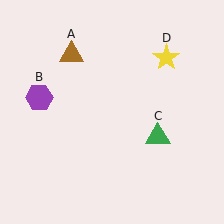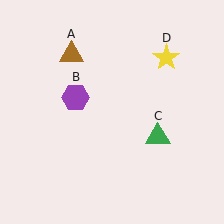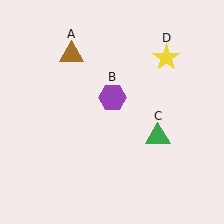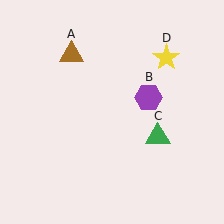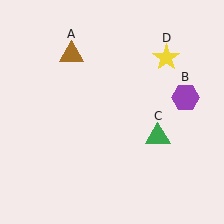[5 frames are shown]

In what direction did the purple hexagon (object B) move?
The purple hexagon (object B) moved right.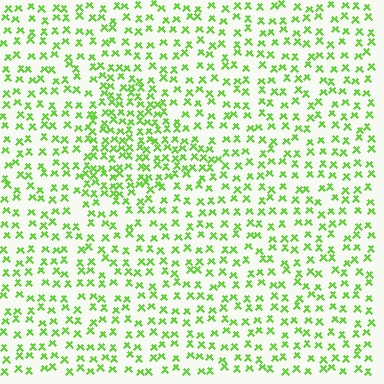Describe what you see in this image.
The image contains small lime elements arranged at two different densities. A triangle-shaped region is visible where the elements are more densely packed than the surrounding area.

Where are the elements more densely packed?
The elements are more densely packed inside the triangle boundary.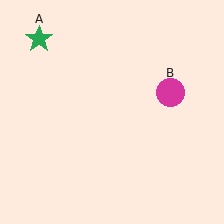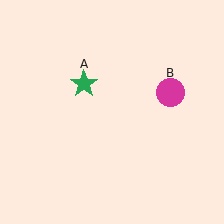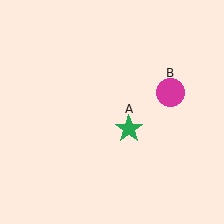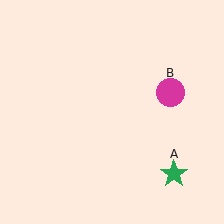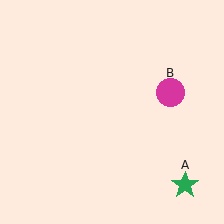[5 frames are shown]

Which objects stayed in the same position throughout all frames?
Magenta circle (object B) remained stationary.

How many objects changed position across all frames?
1 object changed position: green star (object A).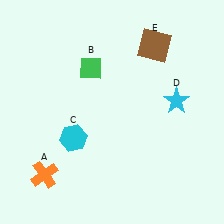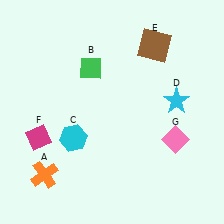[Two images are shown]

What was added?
A magenta diamond (F), a pink diamond (G) were added in Image 2.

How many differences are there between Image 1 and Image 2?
There are 2 differences between the two images.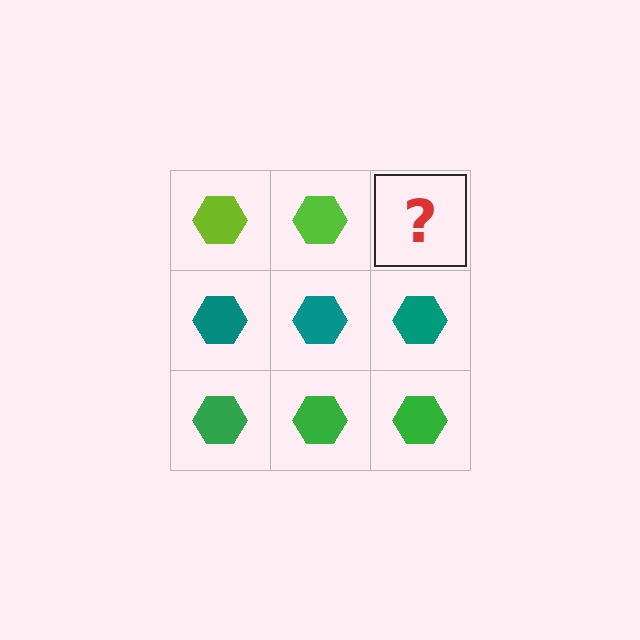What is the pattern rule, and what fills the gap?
The rule is that each row has a consistent color. The gap should be filled with a lime hexagon.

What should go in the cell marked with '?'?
The missing cell should contain a lime hexagon.